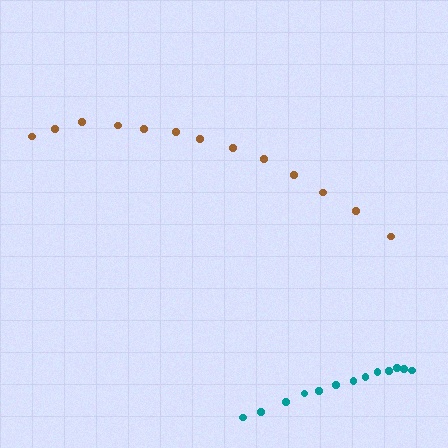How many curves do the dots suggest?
There are 2 distinct paths.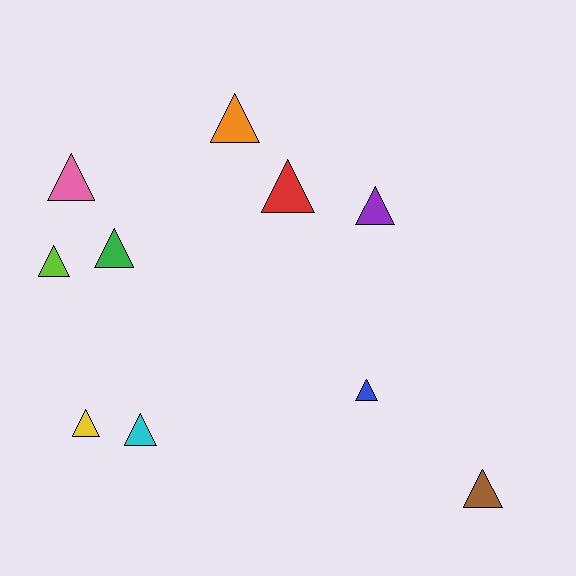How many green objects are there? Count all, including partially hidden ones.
There is 1 green object.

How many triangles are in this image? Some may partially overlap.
There are 10 triangles.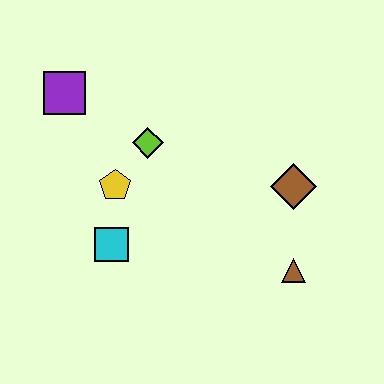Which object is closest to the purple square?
The lime diamond is closest to the purple square.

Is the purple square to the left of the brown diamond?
Yes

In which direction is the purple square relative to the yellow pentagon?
The purple square is above the yellow pentagon.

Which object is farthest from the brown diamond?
The purple square is farthest from the brown diamond.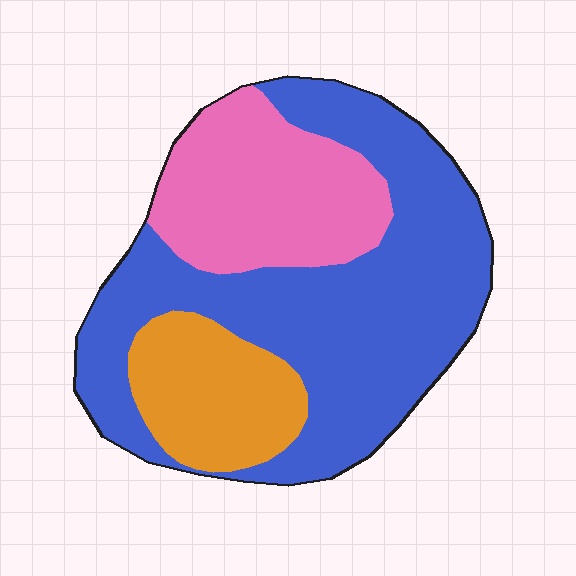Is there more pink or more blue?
Blue.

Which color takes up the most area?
Blue, at roughly 55%.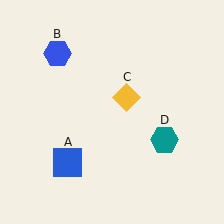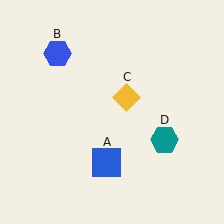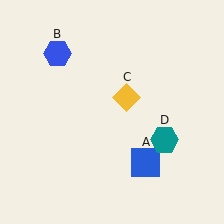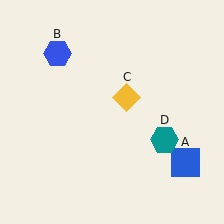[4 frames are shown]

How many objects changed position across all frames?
1 object changed position: blue square (object A).